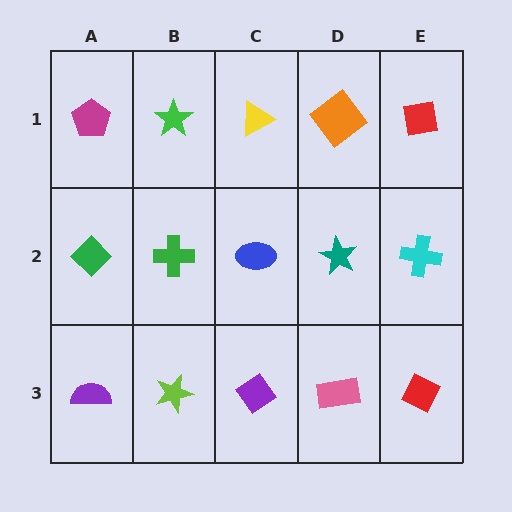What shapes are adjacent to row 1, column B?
A green cross (row 2, column B), a magenta pentagon (row 1, column A), a yellow triangle (row 1, column C).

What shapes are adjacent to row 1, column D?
A teal star (row 2, column D), a yellow triangle (row 1, column C), a red square (row 1, column E).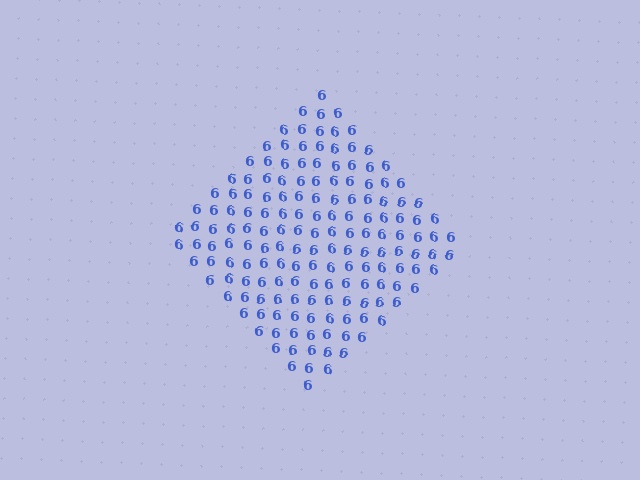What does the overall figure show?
The overall figure shows a diamond.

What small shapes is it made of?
It is made of small digit 6's.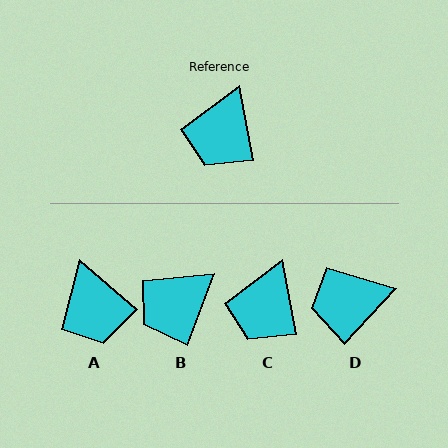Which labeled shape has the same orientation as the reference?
C.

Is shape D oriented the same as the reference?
No, it is off by about 53 degrees.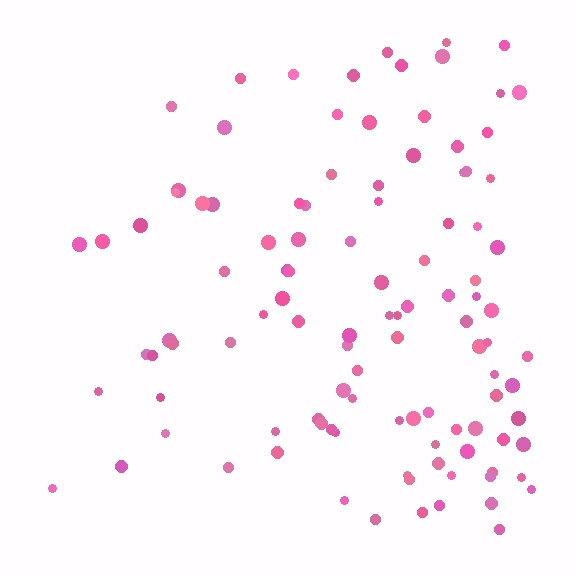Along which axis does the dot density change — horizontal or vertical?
Horizontal.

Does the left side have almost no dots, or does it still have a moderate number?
Still a moderate number, just noticeably fewer than the right.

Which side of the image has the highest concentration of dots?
The right.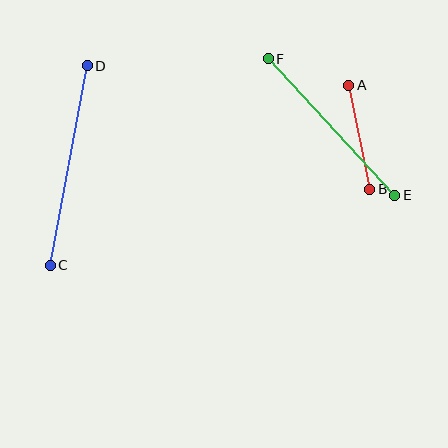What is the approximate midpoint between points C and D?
The midpoint is at approximately (69, 165) pixels.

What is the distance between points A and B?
The distance is approximately 106 pixels.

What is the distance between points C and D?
The distance is approximately 203 pixels.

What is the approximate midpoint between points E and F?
The midpoint is at approximately (331, 127) pixels.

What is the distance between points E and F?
The distance is approximately 186 pixels.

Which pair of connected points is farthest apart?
Points C and D are farthest apart.